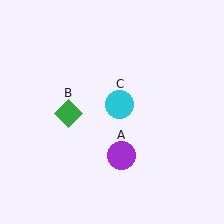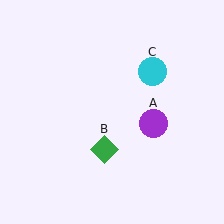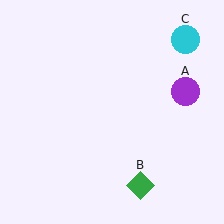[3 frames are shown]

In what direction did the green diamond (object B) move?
The green diamond (object B) moved down and to the right.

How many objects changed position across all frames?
3 objects changed position: purple circle (object A), green diamond (object B), cyan circle (object C).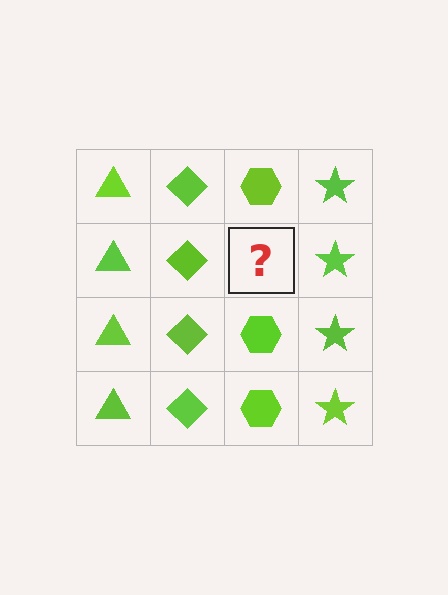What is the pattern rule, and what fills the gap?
The rule is that each column has a consistent shape. The gap should be filled with a lime hexagon.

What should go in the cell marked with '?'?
The missing cell should contain a lime hexagon.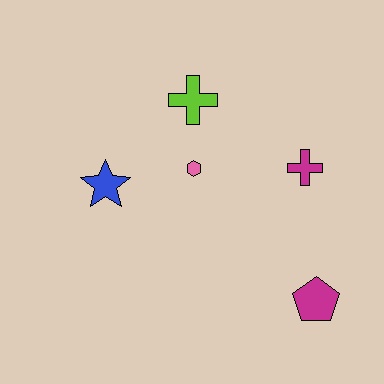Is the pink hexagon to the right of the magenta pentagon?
No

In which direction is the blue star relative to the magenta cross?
The blue star is to the left of the magenta cross.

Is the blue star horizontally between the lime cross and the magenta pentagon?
No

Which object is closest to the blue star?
The pink hexagon is closest to the blue star.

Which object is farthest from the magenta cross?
The blue star is farthest from the magenta cross.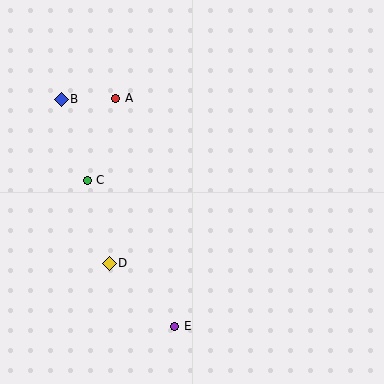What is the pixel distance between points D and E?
The distance between D and E is 91 pixels.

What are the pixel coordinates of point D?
Point D is at (109, 263).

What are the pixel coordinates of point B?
Point B is at (61, 99).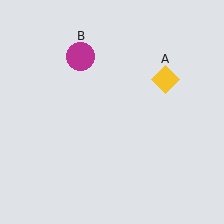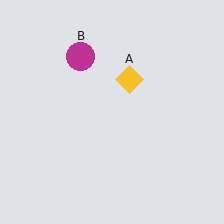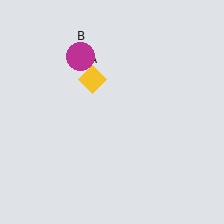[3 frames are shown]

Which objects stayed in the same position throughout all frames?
Magenta circle (object B) remained stationary.